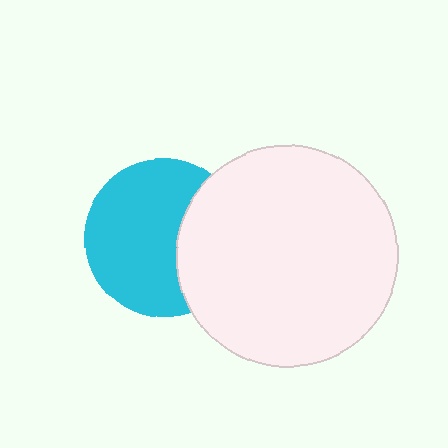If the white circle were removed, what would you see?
You would see the complete cyan circle.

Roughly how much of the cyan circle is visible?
Most of it is visible (roughly 67%).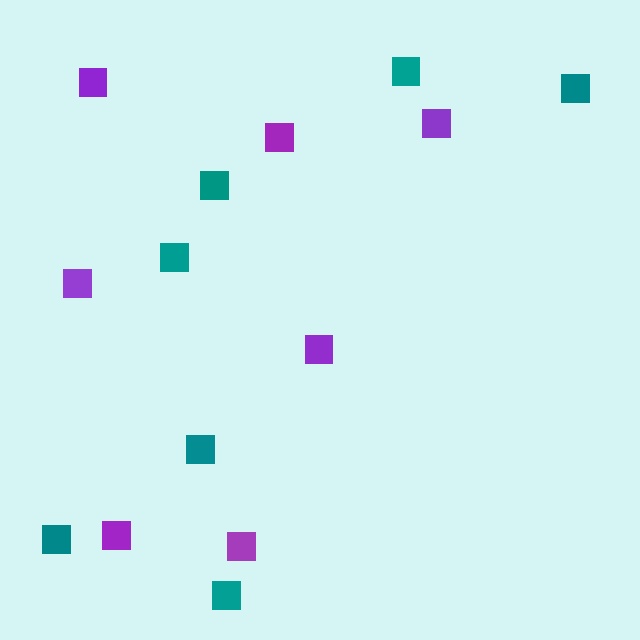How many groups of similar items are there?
There are 2 groups: one group of purple squares (7) and one group of teal squares (7).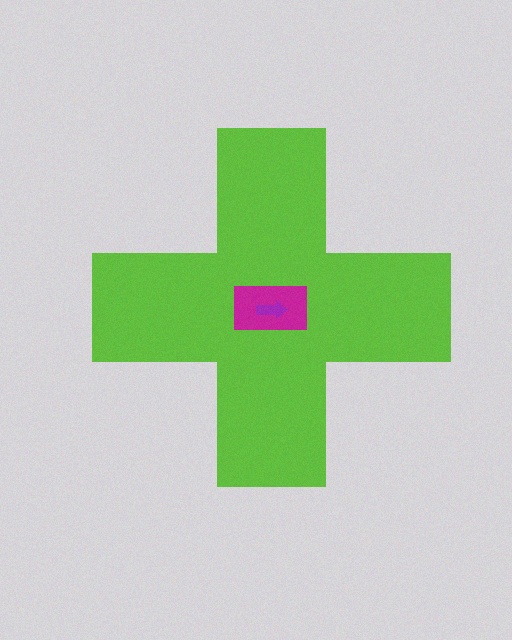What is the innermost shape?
The purple arrow.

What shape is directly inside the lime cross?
The magenta rectangle.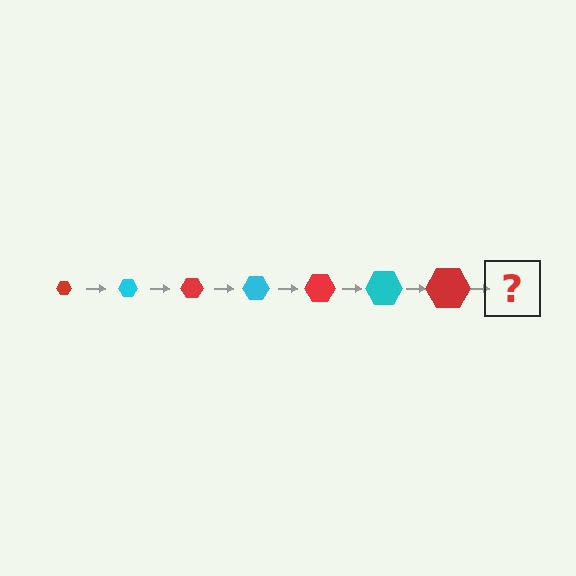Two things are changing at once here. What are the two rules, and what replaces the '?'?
The two rules are that the hexagon grows larger each step and the color cycles through red and cyan. The '?' should be a cyan hexagon, larger than the previous one.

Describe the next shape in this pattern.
It should be a cyan hexagon, larger than the previous one.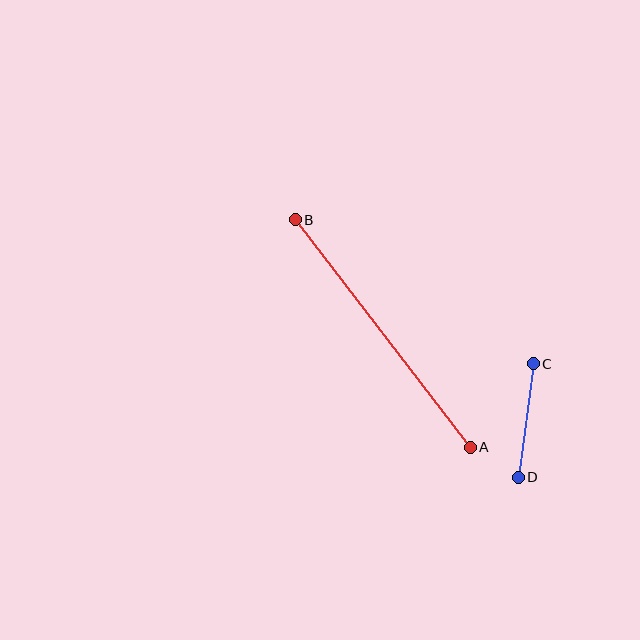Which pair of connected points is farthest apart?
Points A and B are farthest apart.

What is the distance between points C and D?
The distance is approximately 115 pixels.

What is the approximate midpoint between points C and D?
The midpoint is at approximately (526, 421) pixels.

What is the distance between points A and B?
The distance is approximately 287 pixels.